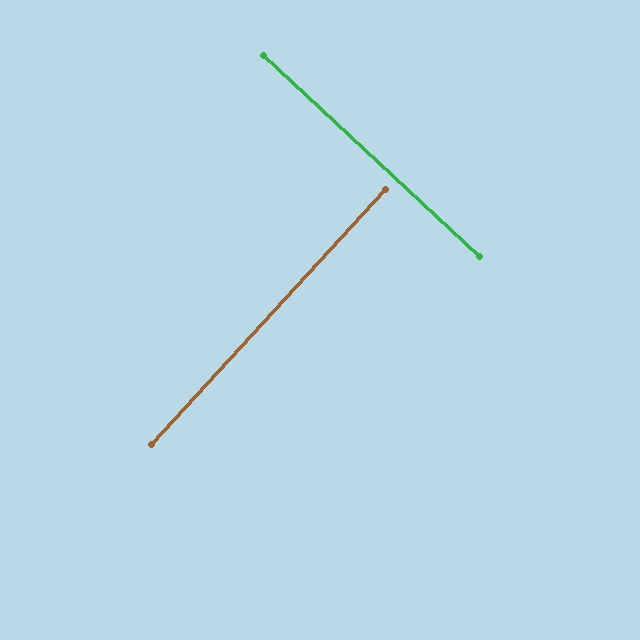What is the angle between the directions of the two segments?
Approximately 90 degrees.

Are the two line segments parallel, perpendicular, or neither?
Perpendicular — they meet at approximately 90°.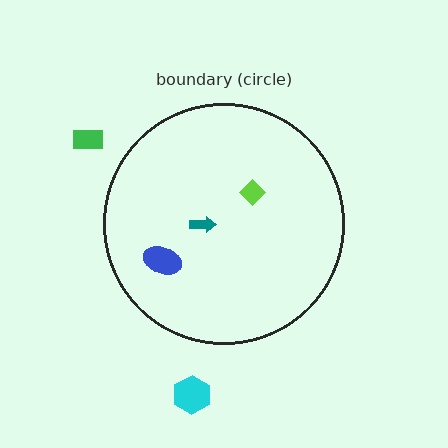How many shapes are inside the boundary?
3 inside, 2 outside.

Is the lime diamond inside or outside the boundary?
Inside.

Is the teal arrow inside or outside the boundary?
Inside.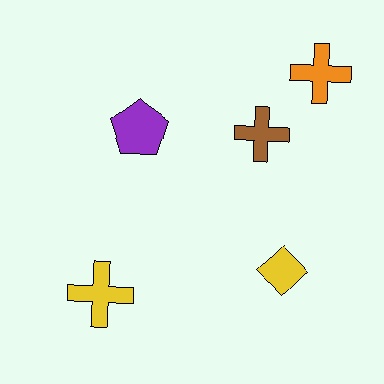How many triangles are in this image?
There are no triangles.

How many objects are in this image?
There are 5 objects.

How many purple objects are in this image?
There is 1 purple object.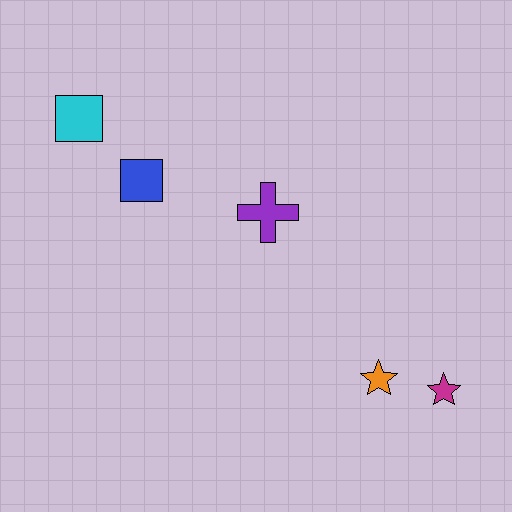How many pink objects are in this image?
There are no pink objects.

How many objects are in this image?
There are 5 objects.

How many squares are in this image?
There are 2 squares.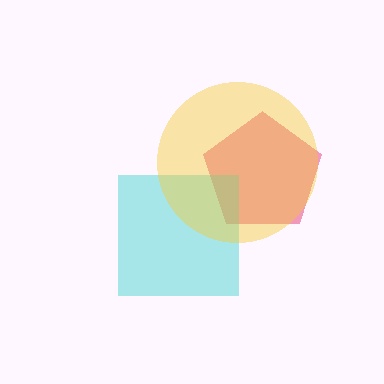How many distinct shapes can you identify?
There are 3 distinct shapes: a pink pentagon, a cyan square, a yellow circle.